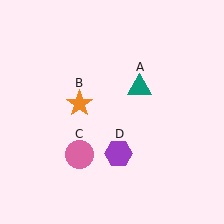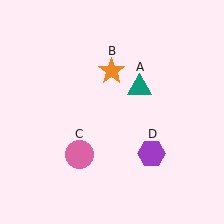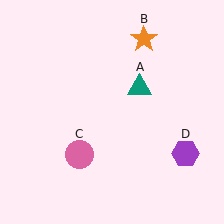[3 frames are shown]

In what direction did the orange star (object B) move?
The orange star (object B) moved up and to the right.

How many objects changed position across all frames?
2 objects changed position: orange star (object B), purple hexagon (object D).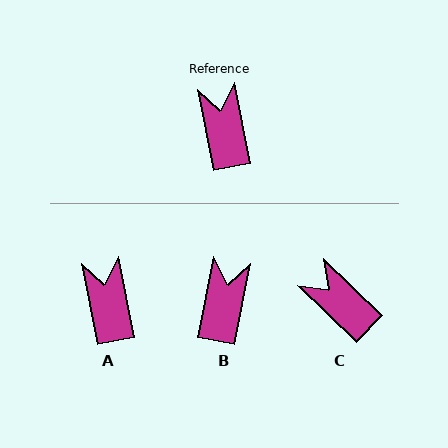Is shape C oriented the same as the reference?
No, it is off by about 35 degrees.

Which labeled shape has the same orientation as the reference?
A.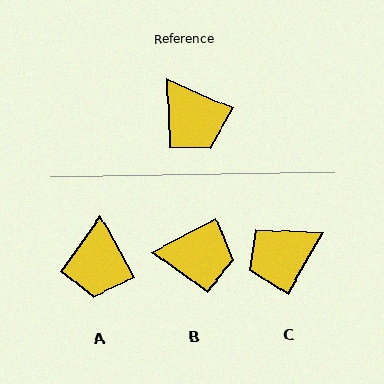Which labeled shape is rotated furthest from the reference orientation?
C, about 95 degrees away.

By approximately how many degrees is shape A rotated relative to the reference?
Approximately 37 degrees clockwise.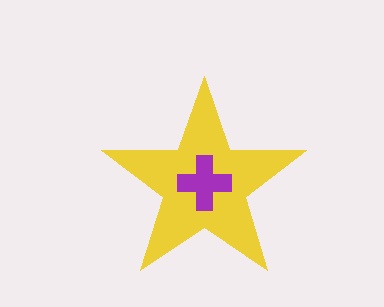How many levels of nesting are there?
2.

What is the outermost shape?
The yellow star.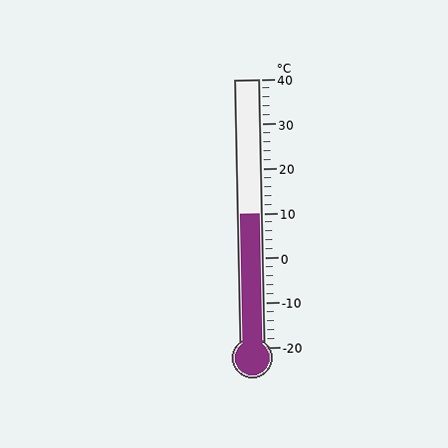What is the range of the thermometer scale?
The thermometer scale ranges from -20°C to 40°C.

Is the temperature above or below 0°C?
The temperature is above 0°C.